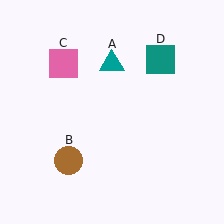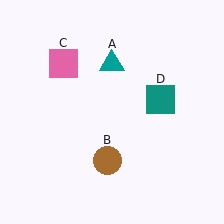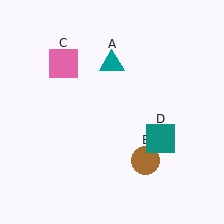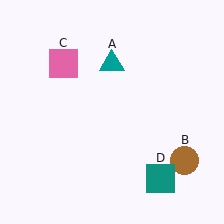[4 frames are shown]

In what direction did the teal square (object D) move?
The teal square (object D) moved down.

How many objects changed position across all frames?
2 objects changed position: brown circle (object B), teal square (object D).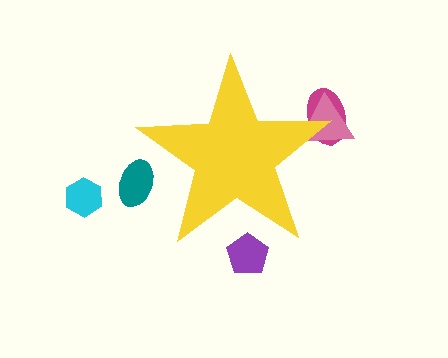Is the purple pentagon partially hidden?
Yes, the purple pentagon is partially hidden behind the yellow star.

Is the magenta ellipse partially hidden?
Yes, the magenta ellipse is partially hidden behind the yellow star.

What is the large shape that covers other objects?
A yellow star.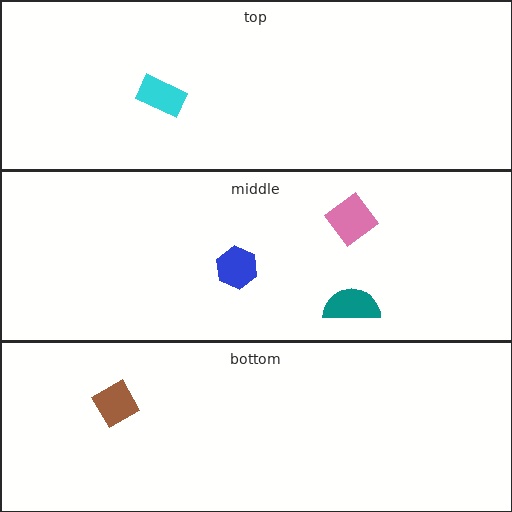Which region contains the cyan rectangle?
The top region.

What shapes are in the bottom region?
The brown square.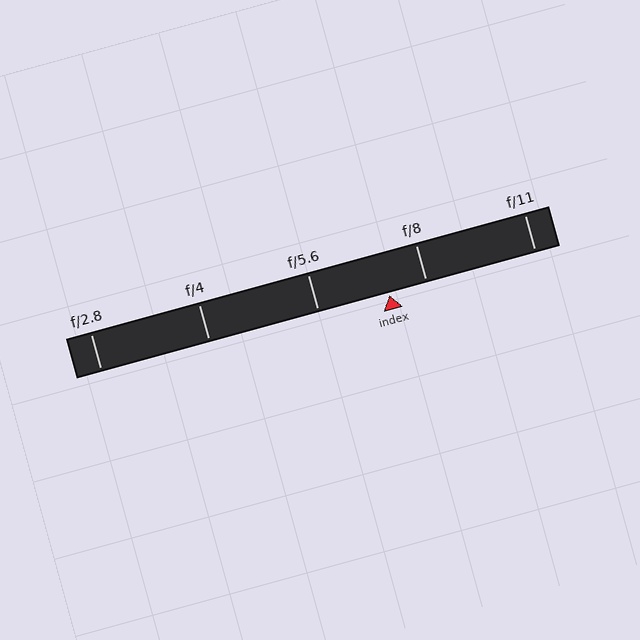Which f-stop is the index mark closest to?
The index mark is closest to f/8.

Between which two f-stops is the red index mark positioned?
The index mark is between f/5.6 and f/8.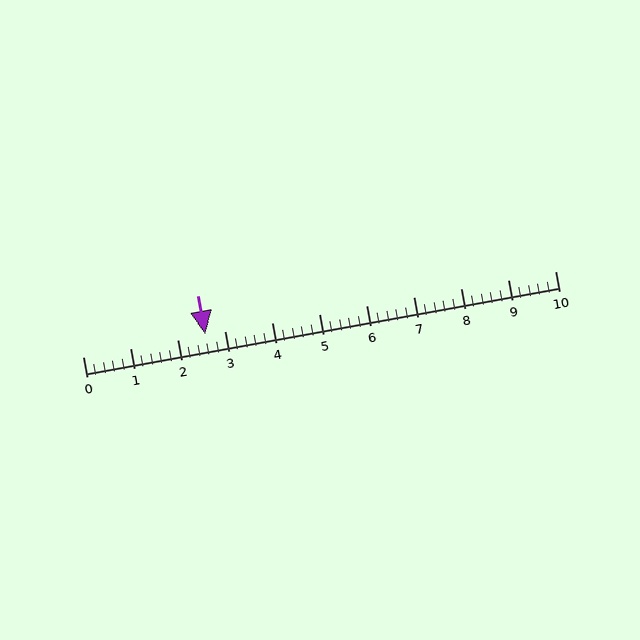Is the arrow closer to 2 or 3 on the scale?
The arrow is closer to 3.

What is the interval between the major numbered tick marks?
The major tick marks are spaced 1 units apart.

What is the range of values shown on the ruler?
The ruler shows values from 0 to 10.